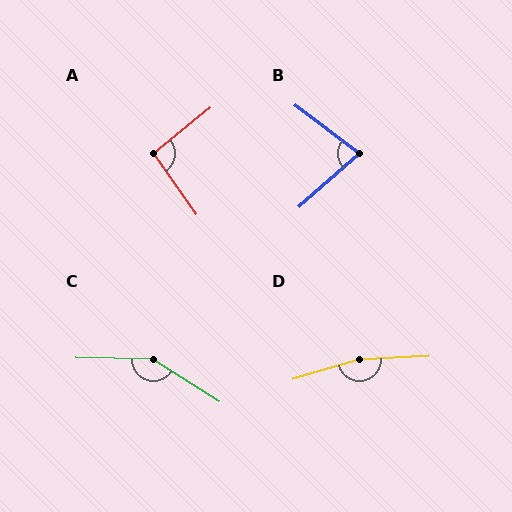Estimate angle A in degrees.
Approximately 94 degrees.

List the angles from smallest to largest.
B (78°), A (94°), C (148°), D (167°).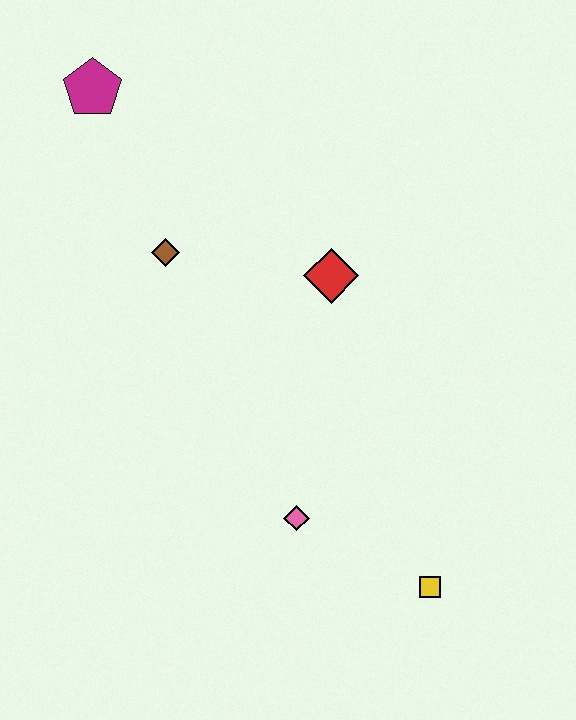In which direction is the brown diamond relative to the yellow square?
The brown diamond is above the yellow square.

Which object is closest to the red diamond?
The brown diamond is closest to the red diamond.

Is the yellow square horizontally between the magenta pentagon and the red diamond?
No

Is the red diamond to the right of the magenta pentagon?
Yes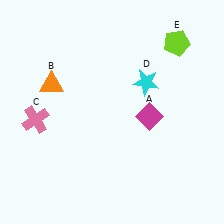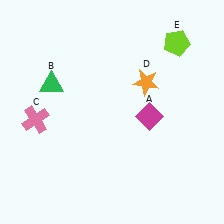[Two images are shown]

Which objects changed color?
B changed from orange to green. D changed from cyan to orange.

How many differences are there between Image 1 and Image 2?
There are 2 differences between the two images.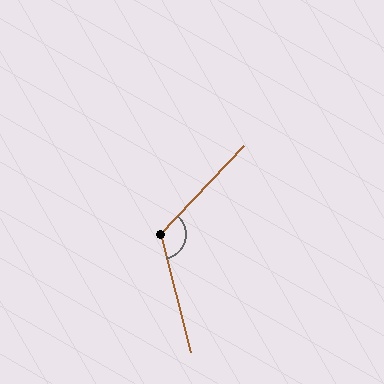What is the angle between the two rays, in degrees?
Approximately 122 degrees.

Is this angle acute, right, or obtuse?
It is obtuse.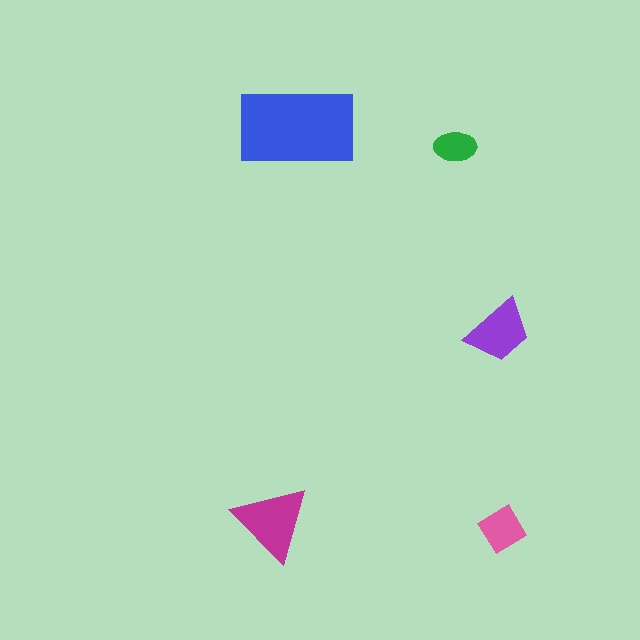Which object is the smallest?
The green ellipse.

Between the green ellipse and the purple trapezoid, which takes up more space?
The purple trapezoid.